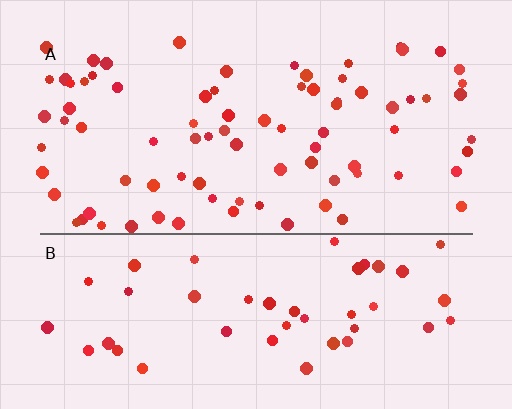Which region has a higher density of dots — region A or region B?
A (the top).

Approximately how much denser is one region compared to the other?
Approximately 1.6× — region A over region B.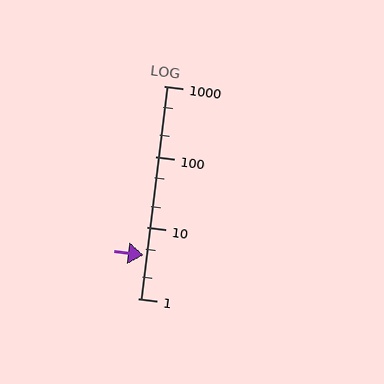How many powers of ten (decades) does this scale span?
The scale spans 3 decades, from 1 to 1000.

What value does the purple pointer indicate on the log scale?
The pointer indicates approximately 4.1.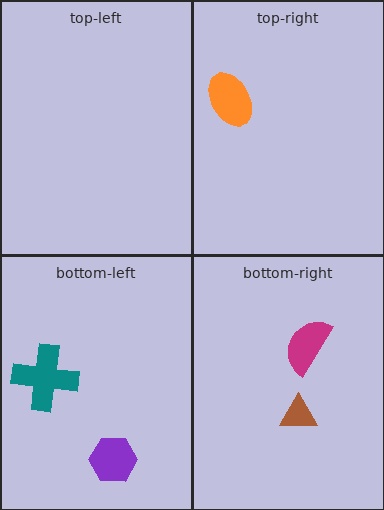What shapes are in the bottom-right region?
The brown triangle, the magenta semicircle.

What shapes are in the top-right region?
The orange ellipse.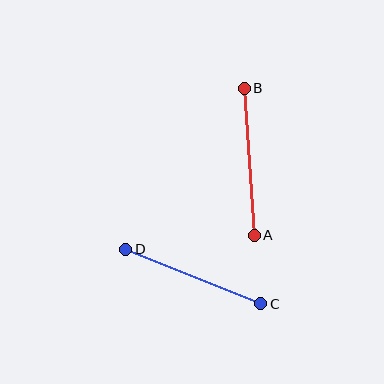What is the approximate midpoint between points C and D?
The midpoint is at approximately (193, 277) pixels.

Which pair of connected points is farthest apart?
Points A and B are farthest apart.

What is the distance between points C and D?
The distance is approximately 146 pixels.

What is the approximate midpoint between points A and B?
The midpoint is at approximately (249, 162) pixels.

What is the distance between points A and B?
The distance is approximately 148 pixels.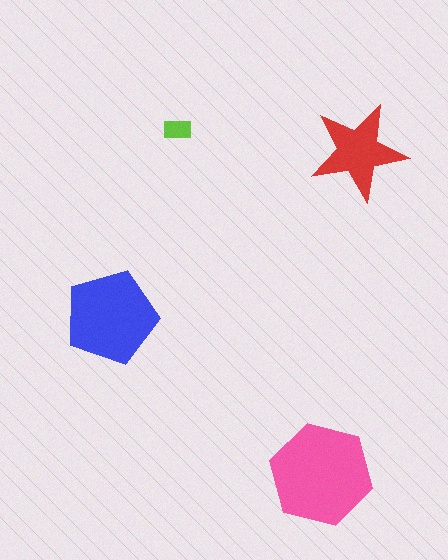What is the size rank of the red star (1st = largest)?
3rd.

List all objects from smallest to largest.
The lime rectangle, the red star, the blue pentagon, the pink hexagon.